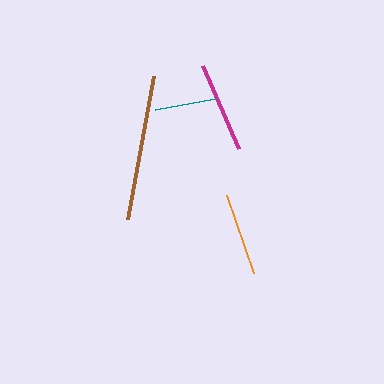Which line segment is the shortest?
The teal line is the shortest at approximately 61 pixels.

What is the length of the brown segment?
The brown segment is approximately 146 pixels long.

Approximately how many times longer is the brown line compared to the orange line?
The brown line is approximately 1.8 times the length of the orange line.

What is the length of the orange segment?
The orange segment is approximately 83 pixels long.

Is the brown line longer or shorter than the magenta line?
The brown line is longer than the magenta line.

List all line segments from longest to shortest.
From longest to shortest: brown, magenta, orange, teal.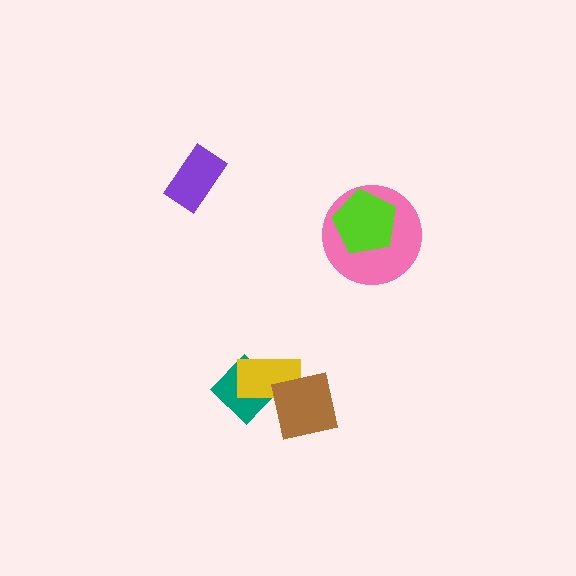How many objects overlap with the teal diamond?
2 objects overlap with the teal diamond.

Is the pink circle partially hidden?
Yes, it is partially covered by another shape.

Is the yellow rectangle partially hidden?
Yes, it is partially covered by another shape.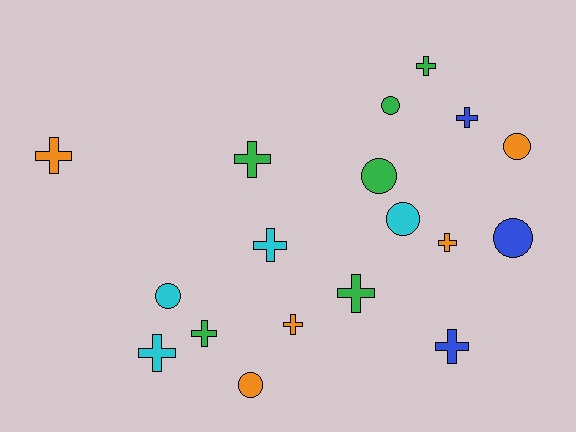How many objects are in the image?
There are 18 objects.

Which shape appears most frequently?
Cross, with 11 objects.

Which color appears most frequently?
Green, with 6 objects.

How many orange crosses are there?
There are 3 orange crosses.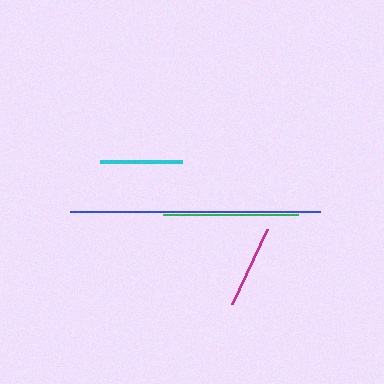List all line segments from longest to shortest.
From longest to shortest: blue, green, magenta, cyan.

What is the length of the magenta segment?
The magenta segment is approximately 83 pixels long.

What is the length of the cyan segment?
The cyan segment is approximately 82 pixels long.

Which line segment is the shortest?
The cyan line is the shortest at approximately 82 pixels.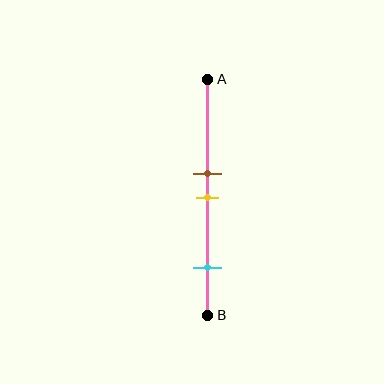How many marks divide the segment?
There are 3 marks dividing the segment.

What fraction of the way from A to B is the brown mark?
The brown mark is approximately 40% (0.4) of the way from A to B.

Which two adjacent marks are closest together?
The brown and yellow marks are the closest adjacent pair.